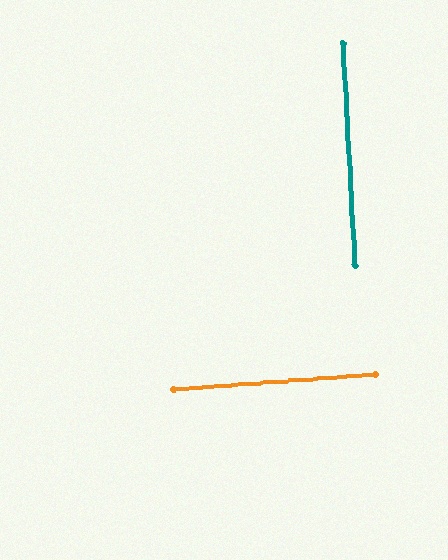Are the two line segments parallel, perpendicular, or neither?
Perpendicular — they meet at approximately 89°.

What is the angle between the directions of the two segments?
Approximately 89 degrees.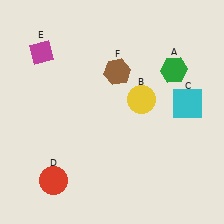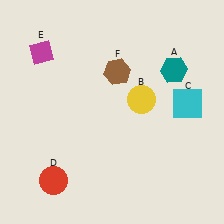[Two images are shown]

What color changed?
The hexagon (A) changed from green in Image 1 to teal in Image 2.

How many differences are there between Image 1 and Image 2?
There is 1 difference between the two images.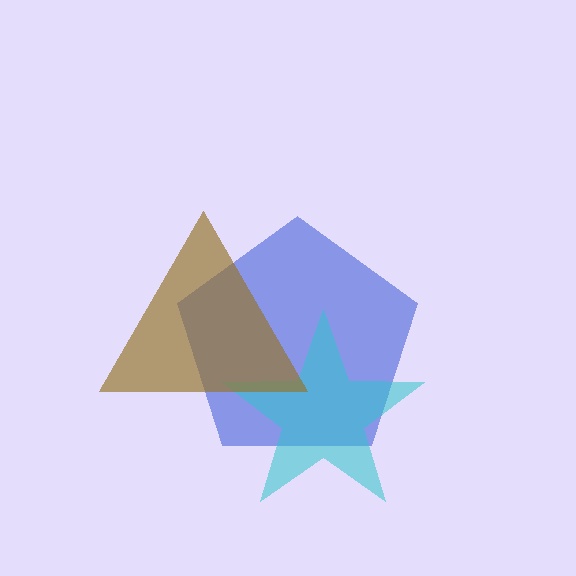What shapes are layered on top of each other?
The layered shapes are: a blue pentagon, a cyan star, a brown triangle.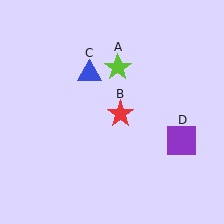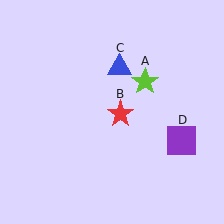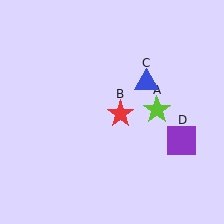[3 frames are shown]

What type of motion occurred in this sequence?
The lime star (object A), blue triangle (object C) rotated clockwise around the center of the scene.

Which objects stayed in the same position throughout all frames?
Red star (object B) and purple square (object D) remained stationary.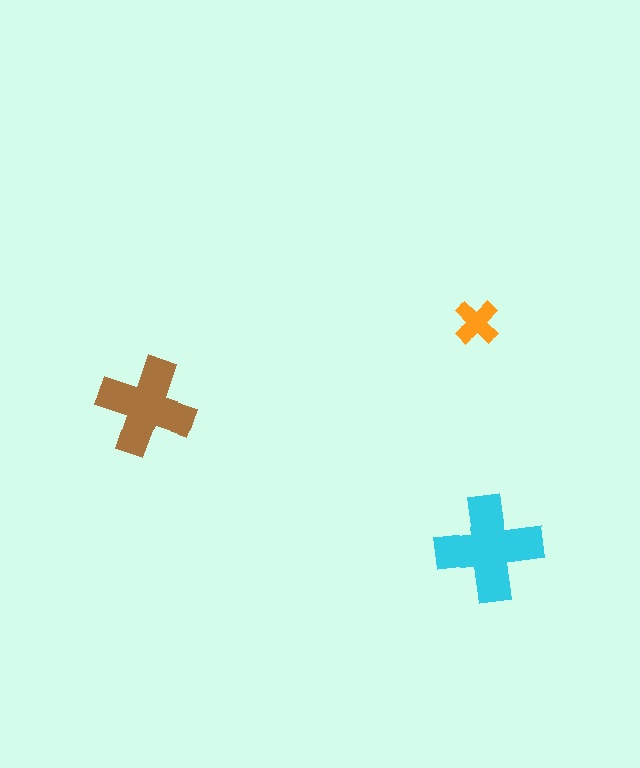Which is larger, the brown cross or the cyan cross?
The cyan one.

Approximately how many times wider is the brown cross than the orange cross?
About 2 times wider.